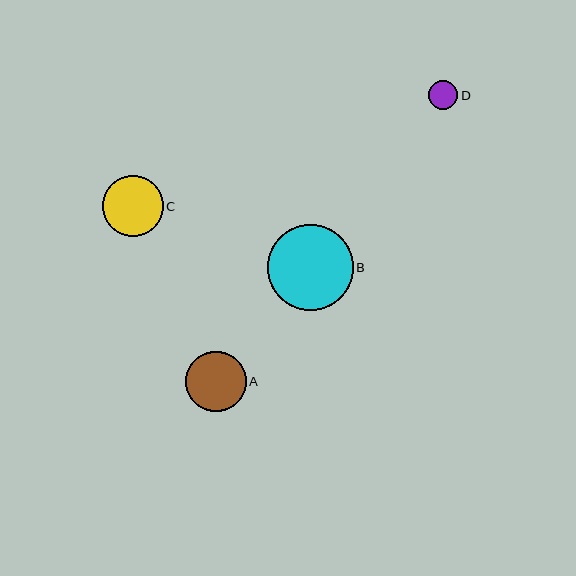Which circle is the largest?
Circle B is the largest with a size of approximately 86 pixels.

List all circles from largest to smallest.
From largest to smallest: B, C, A, D.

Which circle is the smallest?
Circle D is the smallest with a size of approximately 29 pixels.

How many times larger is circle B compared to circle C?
Circle B is approximately 1.4 times the size of circle C.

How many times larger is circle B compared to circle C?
Circle B is approximately 1.4 times the size of circle C.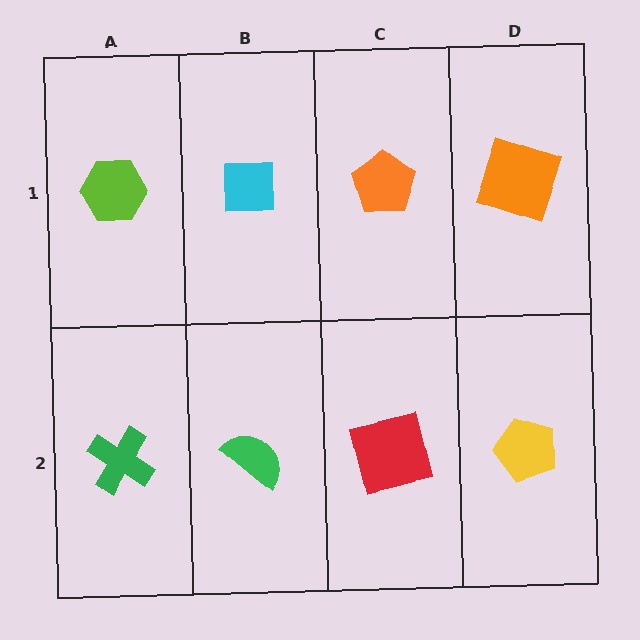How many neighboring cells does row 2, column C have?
3.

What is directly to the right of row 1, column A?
A cyan square.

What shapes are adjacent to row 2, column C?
An orange pentagon (row 1, column C), a green semicircle (row 2, column B), a yellow pentagon (row 2, column D).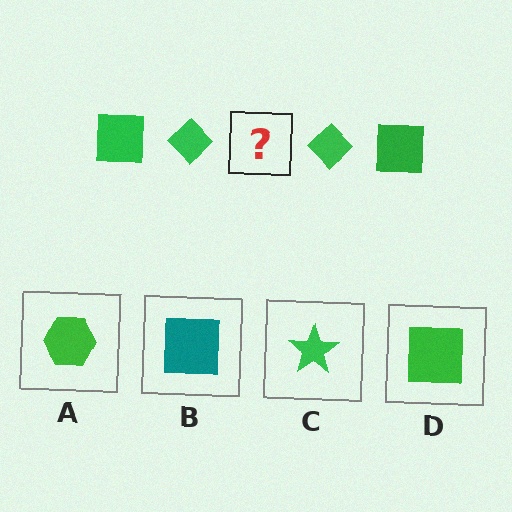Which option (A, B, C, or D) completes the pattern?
D.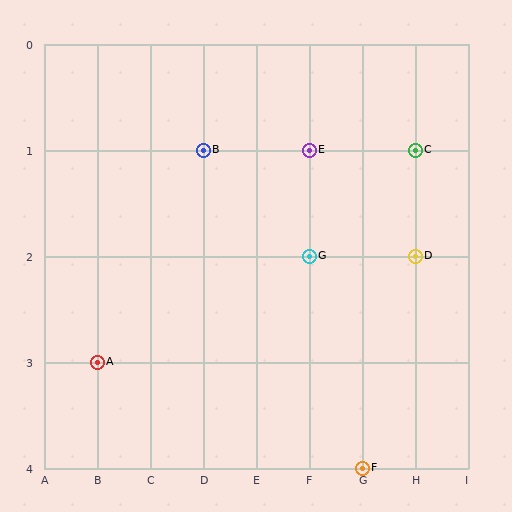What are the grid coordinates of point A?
Point A is at grid coordinates (B, 3).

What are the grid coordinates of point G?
Point G is at grid coordinates (F, 2).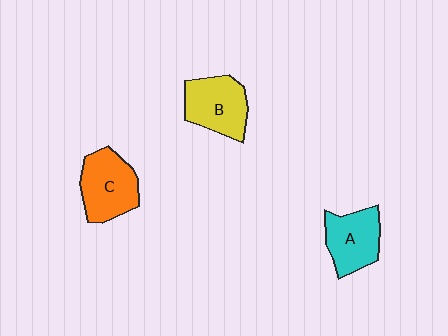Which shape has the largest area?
Shape C (orange).